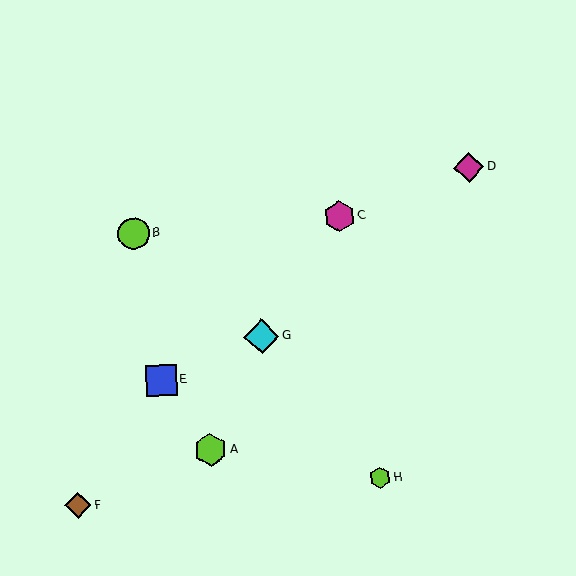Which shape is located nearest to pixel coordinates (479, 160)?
The magenta diamond (labeled D) at (469, 167) is nearest to that location.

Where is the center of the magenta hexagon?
The center of the magenta hexagon is at (339, 216).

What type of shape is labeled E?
Shape E is a blue square.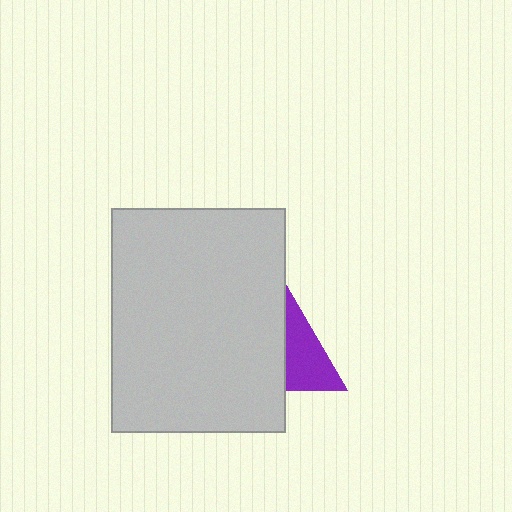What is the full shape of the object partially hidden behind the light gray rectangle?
The partially hidden object is a purple triangle.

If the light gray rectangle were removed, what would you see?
You would see the complete purple triangle.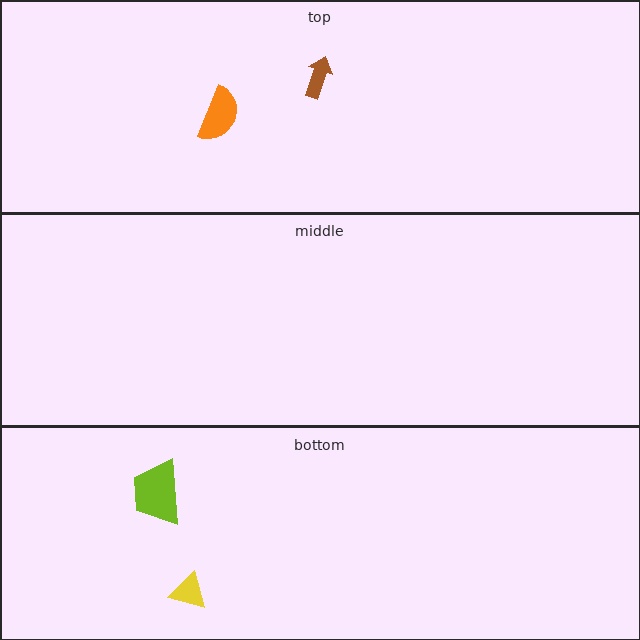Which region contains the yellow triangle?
The bottom region.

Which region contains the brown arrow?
The top region.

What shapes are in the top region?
The orange semicircle, the brown arrow.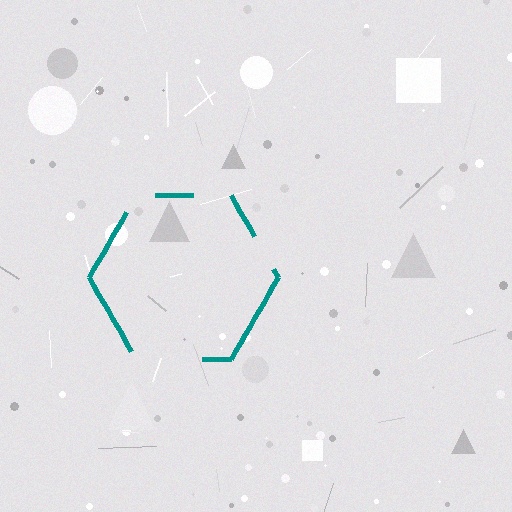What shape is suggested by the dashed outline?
The dashed outline suggests a hexagon.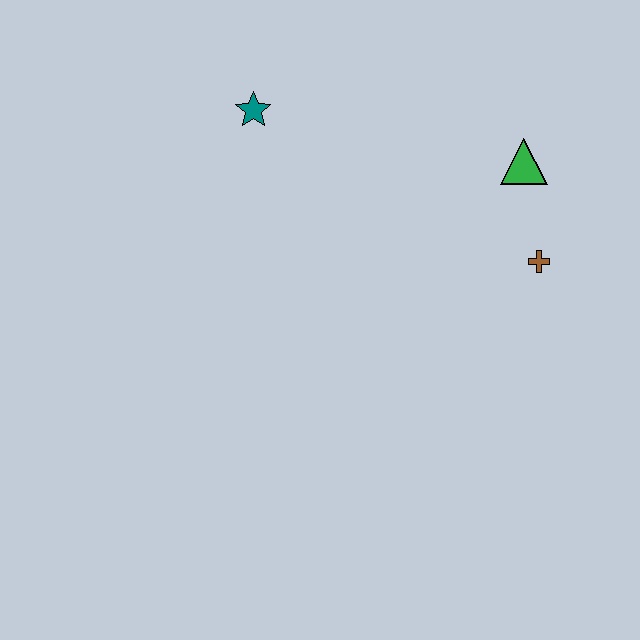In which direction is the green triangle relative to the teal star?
The green triangle is to the right of the teal star.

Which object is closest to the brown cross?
The green triangle is closest to the brown cross.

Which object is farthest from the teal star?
The brown cross is farthest from the teal star.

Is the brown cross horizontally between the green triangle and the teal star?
No